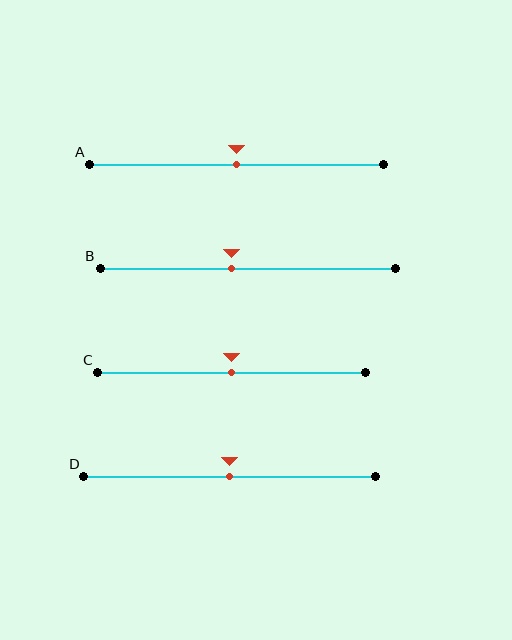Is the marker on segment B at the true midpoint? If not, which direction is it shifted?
No, the marker on segment B is shifted to the left by about 5% of the segment length.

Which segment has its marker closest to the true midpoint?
Segment A has its marker closest to the true midpoint.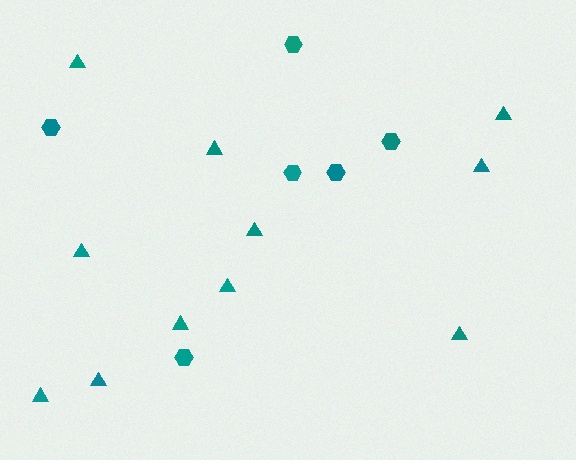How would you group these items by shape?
There are 2 groups: one group of hexagons (6) and one group of triangles (11).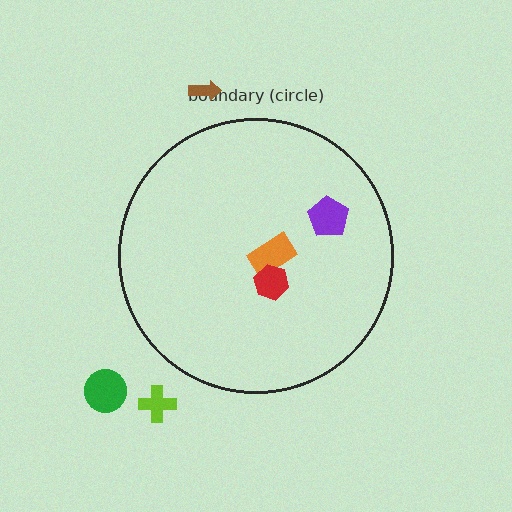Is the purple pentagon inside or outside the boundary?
Inside.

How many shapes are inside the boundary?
3 inside, 3 outside.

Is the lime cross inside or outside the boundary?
Outside.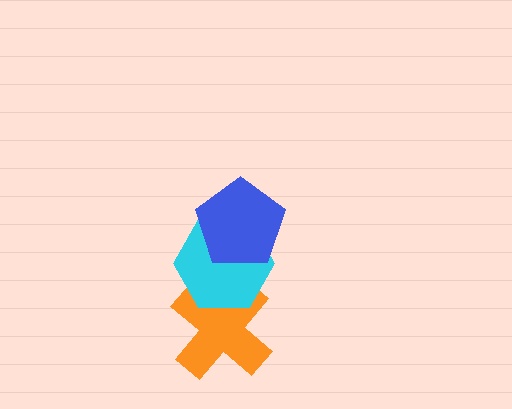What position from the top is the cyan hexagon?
The cyan hexagon is 2nd from the top.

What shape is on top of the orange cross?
The cyan hexagon is on top of the orange cross.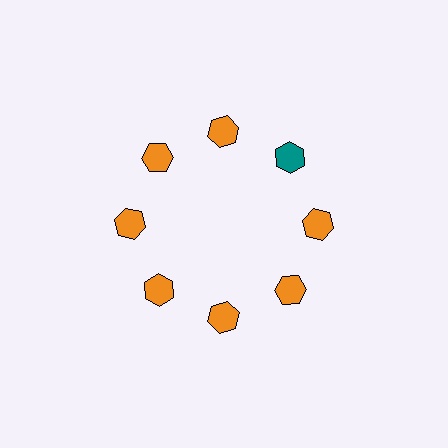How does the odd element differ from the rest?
It has a different color: teal instead of orange.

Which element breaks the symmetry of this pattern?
The teal hexagon at roughly the 2 o'clock position breaks the symmetry. All other shapes are orange hexagons.